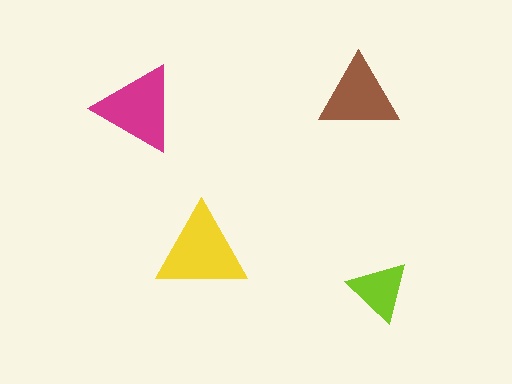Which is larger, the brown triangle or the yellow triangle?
The yellow one.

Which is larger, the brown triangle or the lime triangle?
The brown one.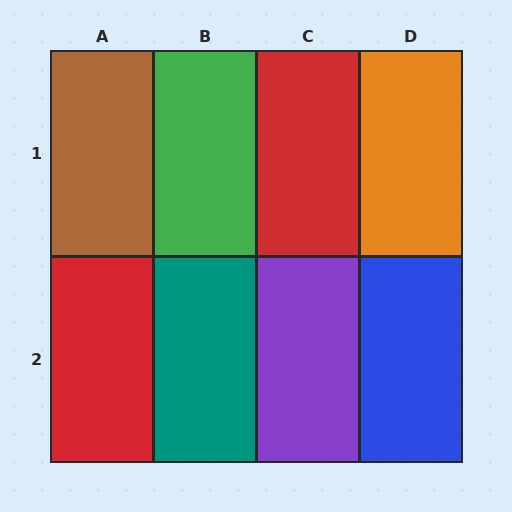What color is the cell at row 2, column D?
Blue.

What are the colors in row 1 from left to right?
Brown, green, red, orange.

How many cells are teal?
1 cell is teal.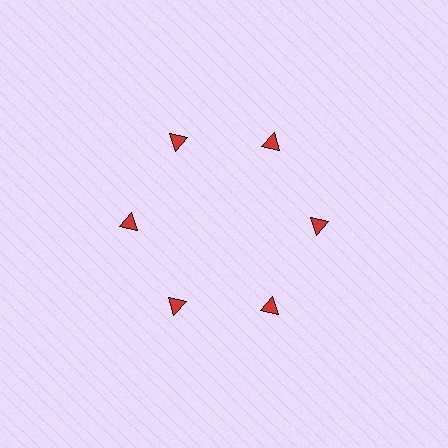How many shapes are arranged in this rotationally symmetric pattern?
There are 6 shapes, arranged in 6 groups of 1.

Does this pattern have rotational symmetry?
Yes, this pattern has 6-fold rotational symmetry. It looks the same after rotating 60 degrees around the center.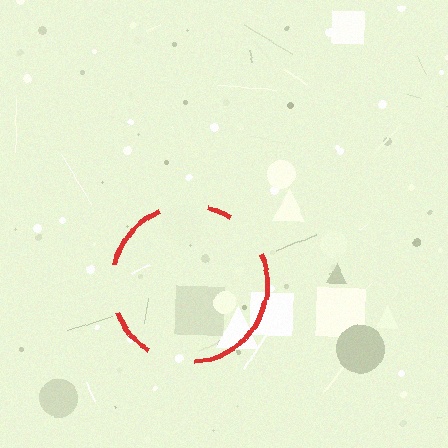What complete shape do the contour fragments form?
The contour fragments form a circle.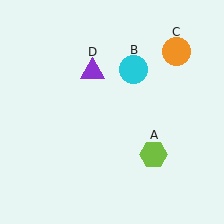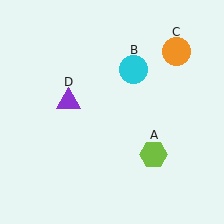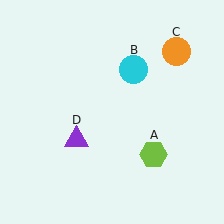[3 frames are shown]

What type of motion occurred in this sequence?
The purple triangle (object D) rotated counterclockwise around the center of the scene.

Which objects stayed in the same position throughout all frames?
Lime hexagon (object A) and cyan circle (object B) and orange circle (object C) remained stationary.